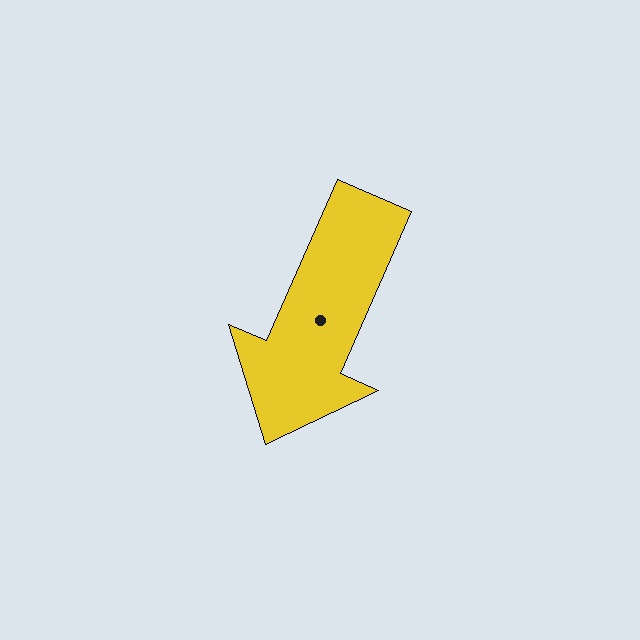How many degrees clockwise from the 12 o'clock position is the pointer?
Approximately 204 degrees.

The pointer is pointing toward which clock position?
Roughly 7 o'clock.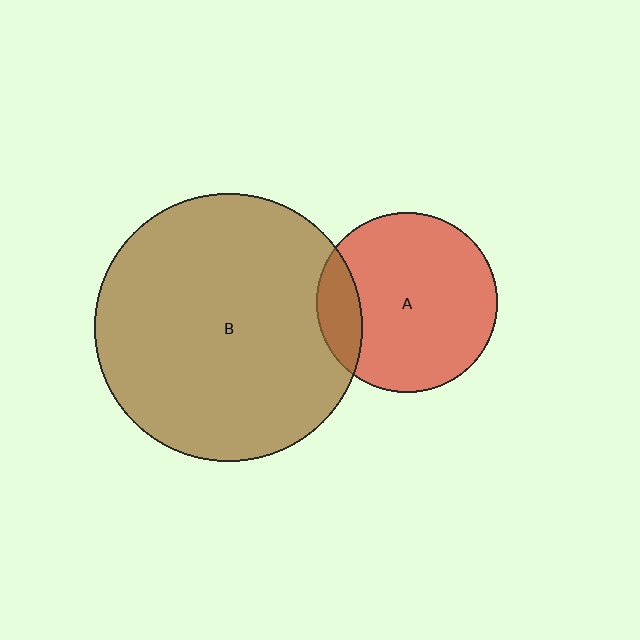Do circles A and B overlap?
Yes.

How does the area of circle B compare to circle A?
Approximately 2.2 times.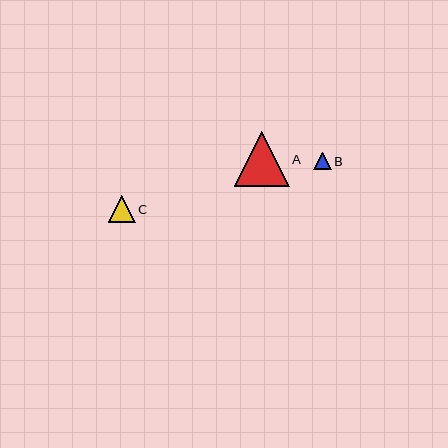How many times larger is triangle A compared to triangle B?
Triangle A is approximately 3.1 times the size of triangle B.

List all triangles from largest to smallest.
From largest to smallest: A, C, B.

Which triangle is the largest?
Triangle A is the largest with a size of approximately 55 pixels.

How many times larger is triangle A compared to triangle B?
Triangle A is approximately 3.1 times the size of triangle B.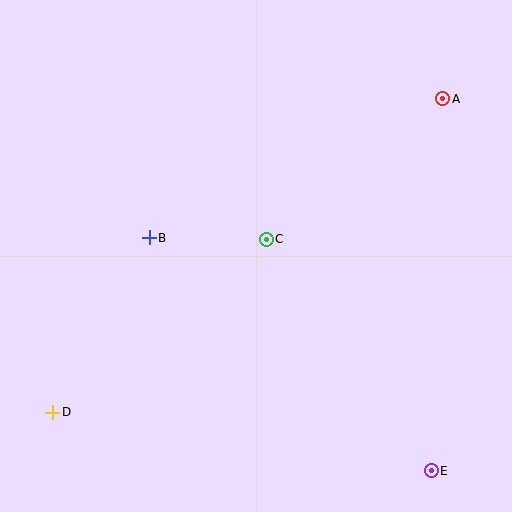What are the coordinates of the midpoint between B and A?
The midpoint between B and A is at (296, 168).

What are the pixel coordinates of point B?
Point B is at (149, 238).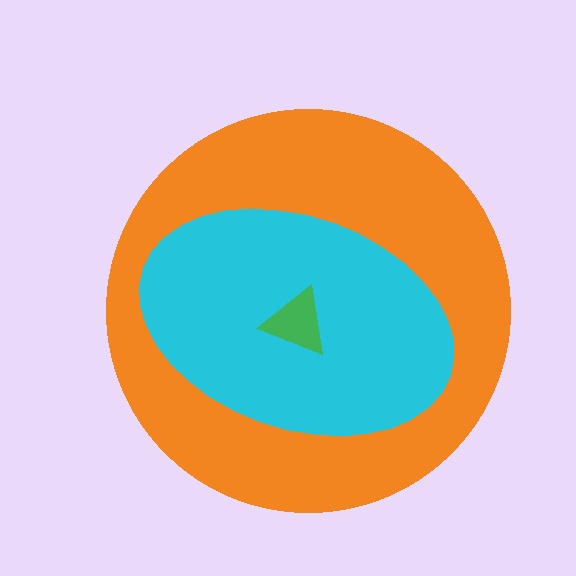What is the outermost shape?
The orange circle.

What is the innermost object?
The green triangle.